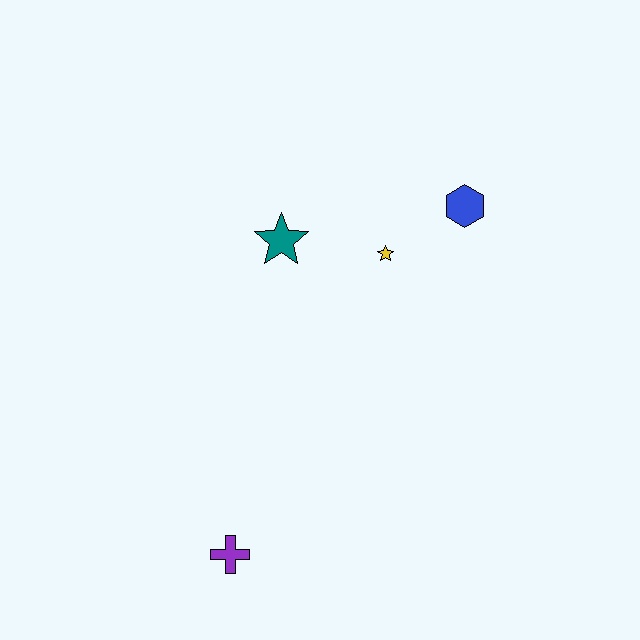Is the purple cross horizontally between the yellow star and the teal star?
No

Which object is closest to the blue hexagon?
The yellow star is closest to the blue hexagon.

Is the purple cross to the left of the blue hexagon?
Yes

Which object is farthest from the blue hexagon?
The purple cross is farthest from the blue hexagon.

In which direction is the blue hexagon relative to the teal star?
The blue hexagon is to the right of the teal star.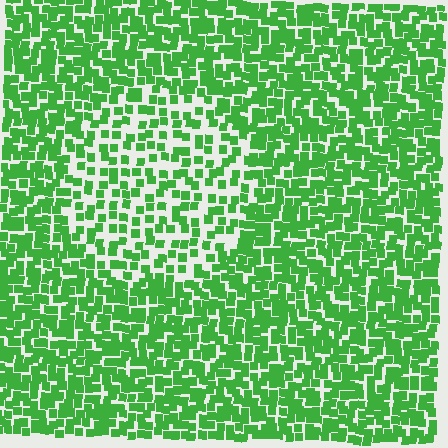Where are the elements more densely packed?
The elements are more densely packed outside the circle boundary.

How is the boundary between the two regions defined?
The boundary is defined by a change in element density (approximately 1.8x ratio). All elements are the same color, size, and shape.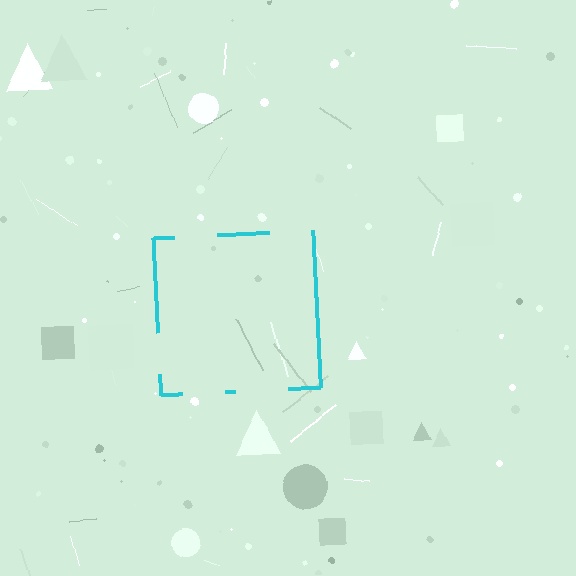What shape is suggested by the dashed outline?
The dashed outline suggests a square.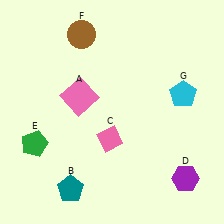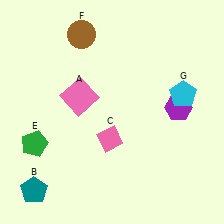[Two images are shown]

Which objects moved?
The objects that moved are: the teal pentagon (B), the purple hexagon (D).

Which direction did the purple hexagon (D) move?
The purple hexagon (D) moved up.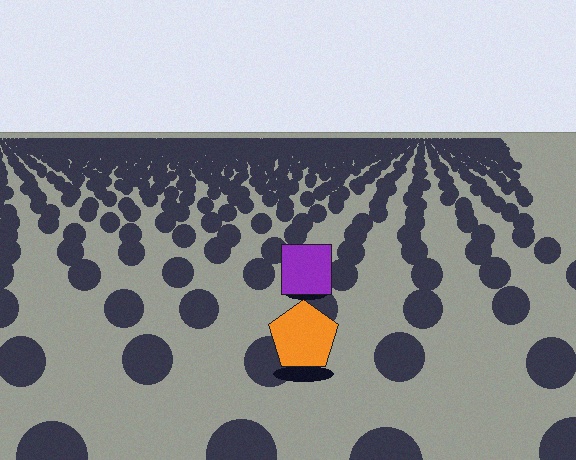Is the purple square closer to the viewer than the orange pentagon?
No. The orange pentagon is closer — you can tell from the texture gradient: the ground texture is coarser near it.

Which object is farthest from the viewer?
The purple square is farthest from the viewer. It appears smaller and the ground texture around it is denser.